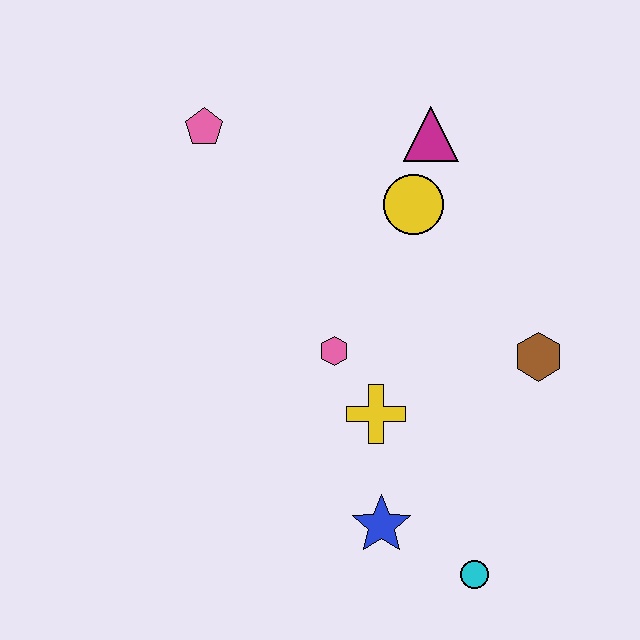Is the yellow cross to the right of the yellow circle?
No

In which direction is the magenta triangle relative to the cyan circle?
The magenta triangle is above the cyan circle.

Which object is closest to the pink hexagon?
The yellow cross is closest to the pink hexagon.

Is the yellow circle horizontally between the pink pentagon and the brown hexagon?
Yes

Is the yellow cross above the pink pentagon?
No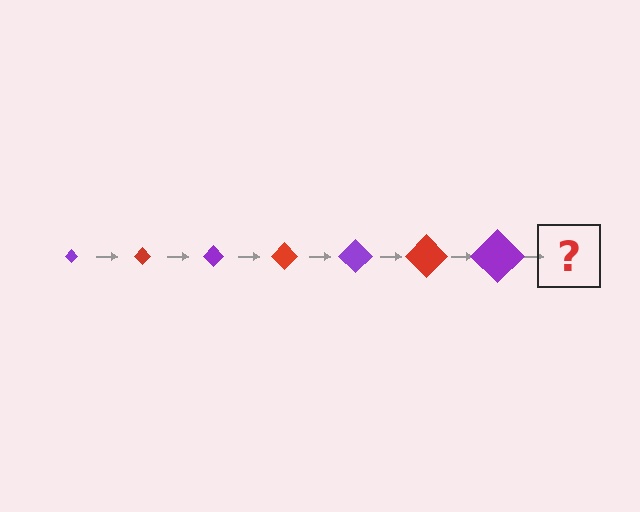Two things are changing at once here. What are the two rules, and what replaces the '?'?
The two rules are that the diamond grows larger each step and the color cycles through purple and red. The '?' should be a red diamond, larger than the previous one.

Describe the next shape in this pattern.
It should be a red diamond, larger than the previous one.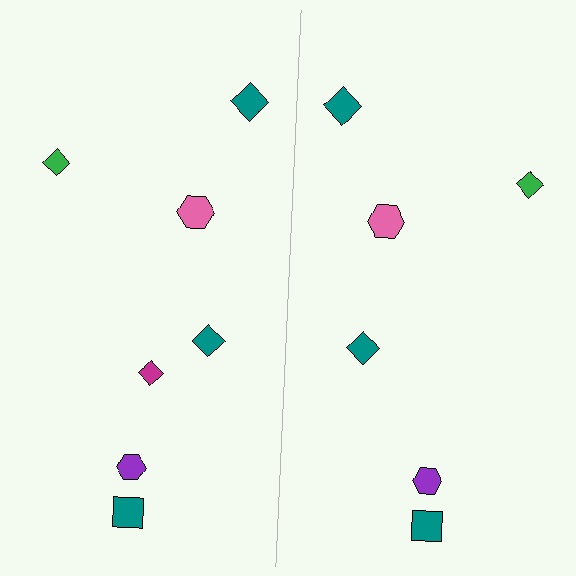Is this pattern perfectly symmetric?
No, the pattern is not perfectly symmetric. A magenta diamond is missing from the right side.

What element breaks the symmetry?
A magenta diamond is missing from the right side.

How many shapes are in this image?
There are 13 shapes in this image.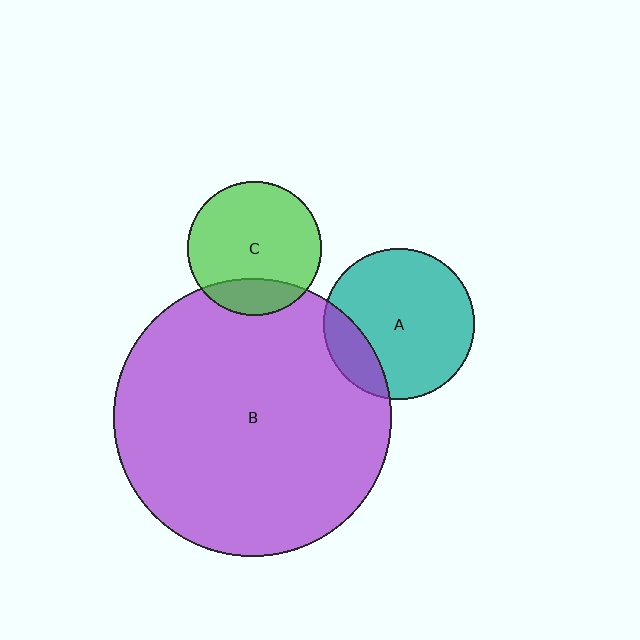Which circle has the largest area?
Circle B (purple).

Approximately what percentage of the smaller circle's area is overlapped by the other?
Approximately 20%.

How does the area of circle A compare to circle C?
Approximately 1.3 times.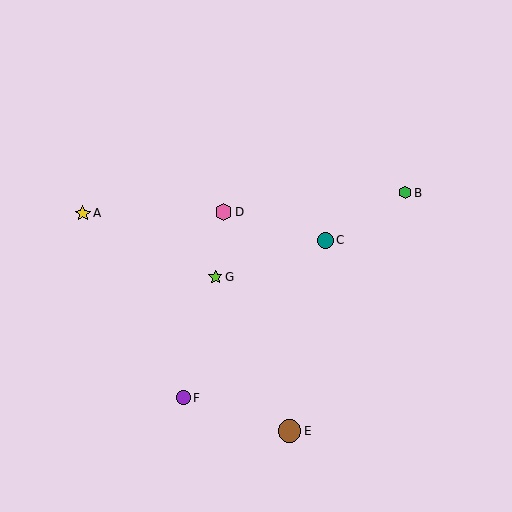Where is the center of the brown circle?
The center of the brown circle is at (290, 431).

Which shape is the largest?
The brown circle (labeled E) is the largest.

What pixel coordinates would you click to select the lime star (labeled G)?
Click at (215, 277) to select the lime star G.